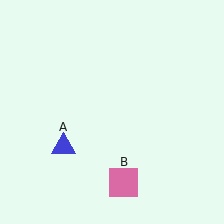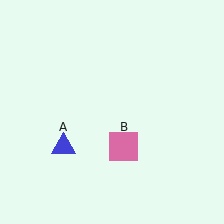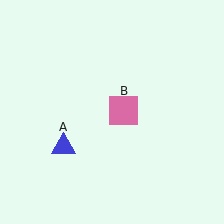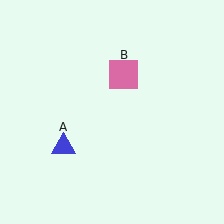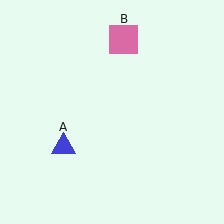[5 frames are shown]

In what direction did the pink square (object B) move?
The pink square (object B) moved up.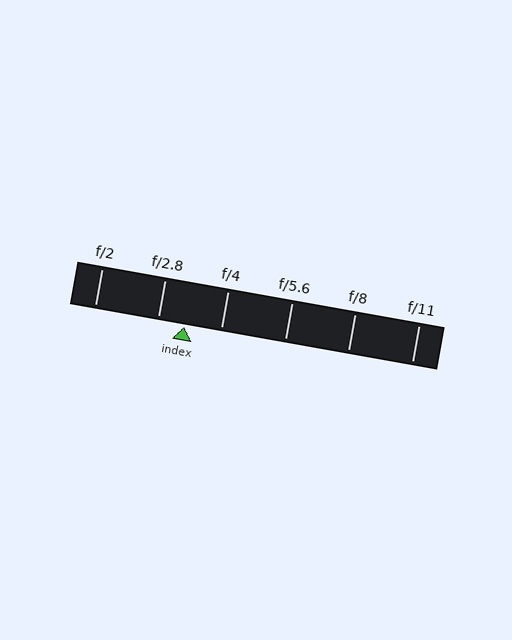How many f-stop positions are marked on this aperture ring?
There are 6 f-stop positions marked.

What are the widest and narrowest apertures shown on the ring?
The widest aperture shown is f/2 and the narrowest is f/11.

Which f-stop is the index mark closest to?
The index mark is closest to f/2.8.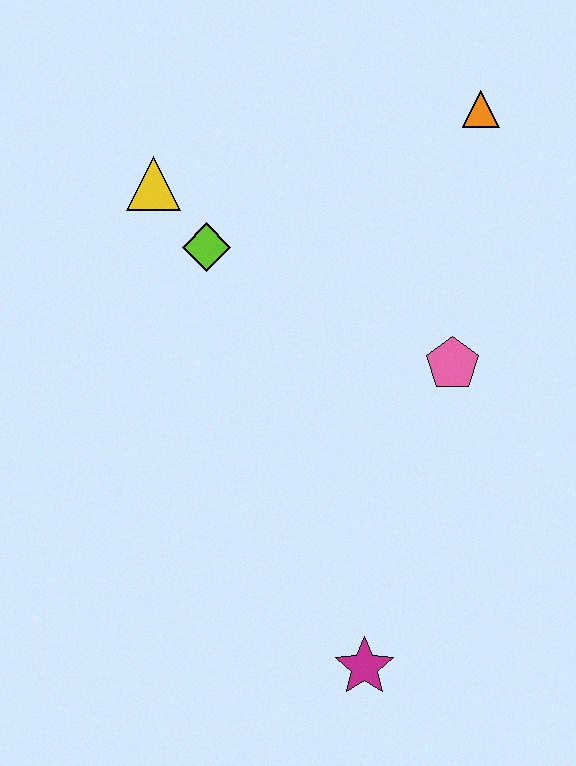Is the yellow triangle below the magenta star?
No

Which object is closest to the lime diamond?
The yellow triangle is closest to the lime diamond.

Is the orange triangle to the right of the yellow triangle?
Yes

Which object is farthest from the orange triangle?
The magenta star is farthest from the orange triangle.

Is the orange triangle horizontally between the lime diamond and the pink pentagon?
No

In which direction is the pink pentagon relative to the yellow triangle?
The pink pentagon is to the right of the yellow triangle.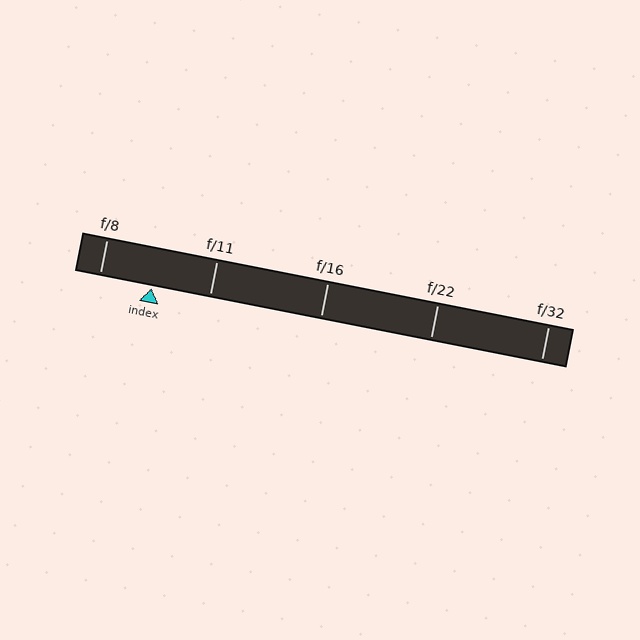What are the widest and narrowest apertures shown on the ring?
The widest aperture shown is f/8 and the narrowest is f/32.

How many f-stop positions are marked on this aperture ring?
There are 5 f-stop positions marked.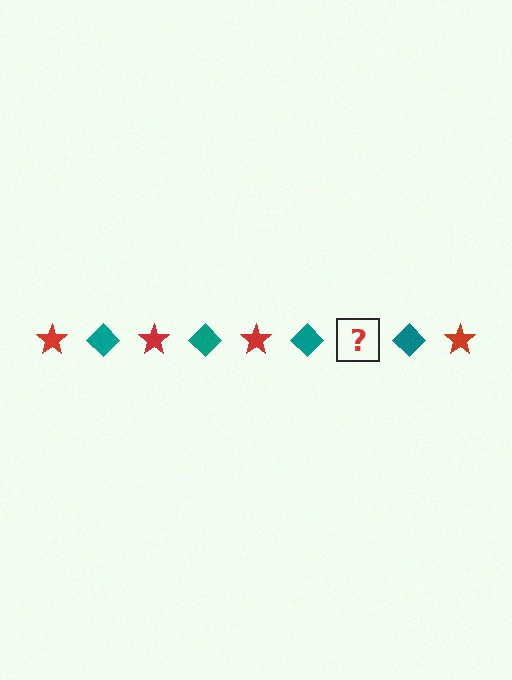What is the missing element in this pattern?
The missing element is a red star.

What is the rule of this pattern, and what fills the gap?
The rule is that the pattern alternates between red star and teal diamond. The gap should be filled with a red star.